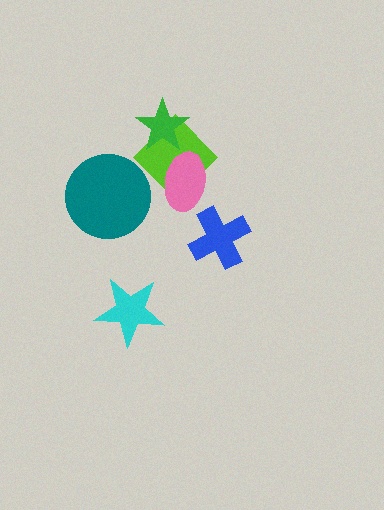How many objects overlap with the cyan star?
0 objects overlap with the cyan star.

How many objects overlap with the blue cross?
0 objects overlap with the blue cross.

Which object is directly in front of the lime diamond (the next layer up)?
The green star is directly in front of the lime diamond.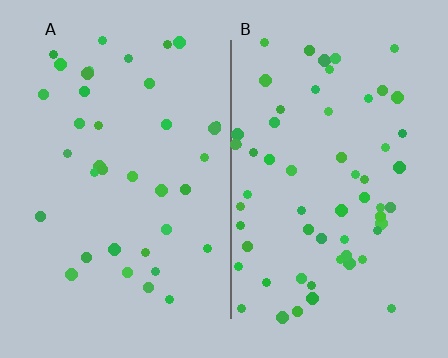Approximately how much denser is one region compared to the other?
Approximately 1.7× — region B over region A.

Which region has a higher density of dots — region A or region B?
B (the right).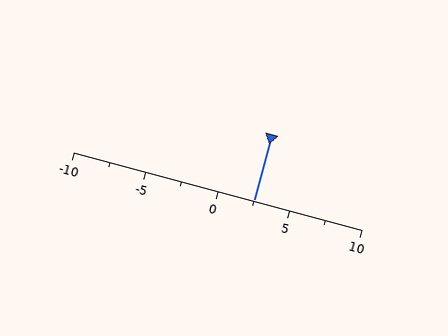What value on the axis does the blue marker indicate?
The marker indicates approximately 2.5.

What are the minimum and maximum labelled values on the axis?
The axis runs from -10 to 10.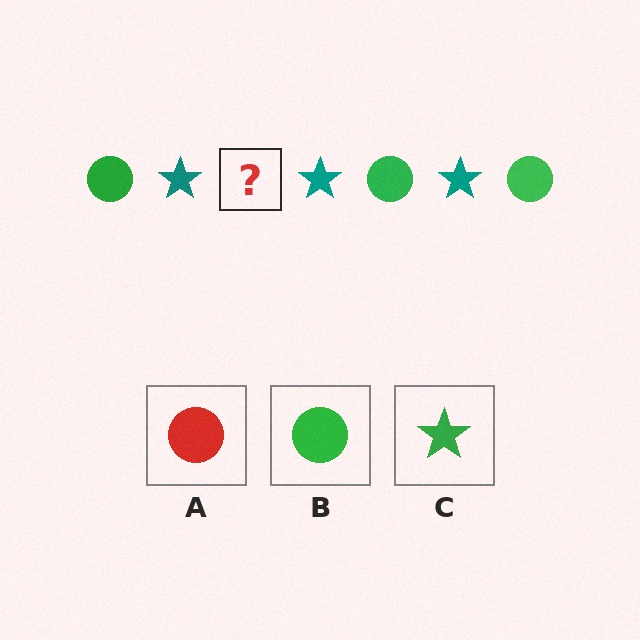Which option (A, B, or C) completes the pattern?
B.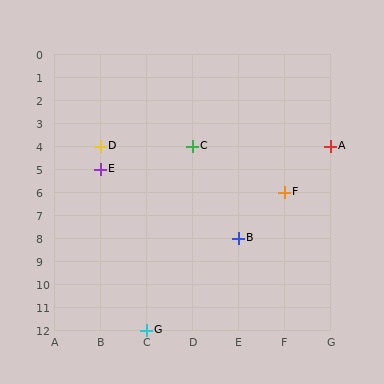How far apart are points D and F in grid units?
Points D and F are 4 columns and 2 rows apart (about 4.5 grid units diagonally).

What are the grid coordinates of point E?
Point E is at grid coordinates (B, 5).